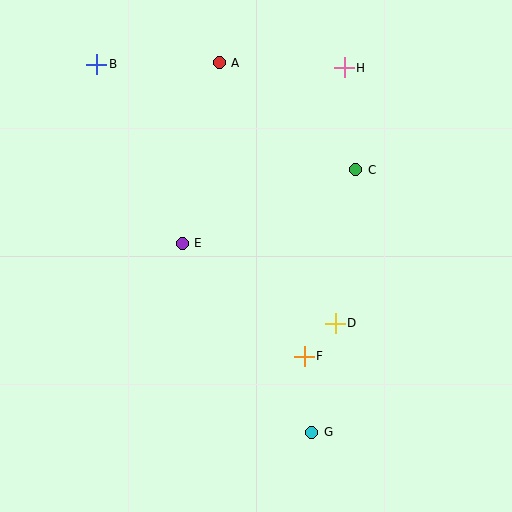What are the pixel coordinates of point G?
Point G is at (312, 432).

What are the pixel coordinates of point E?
Point E is at (182, 243).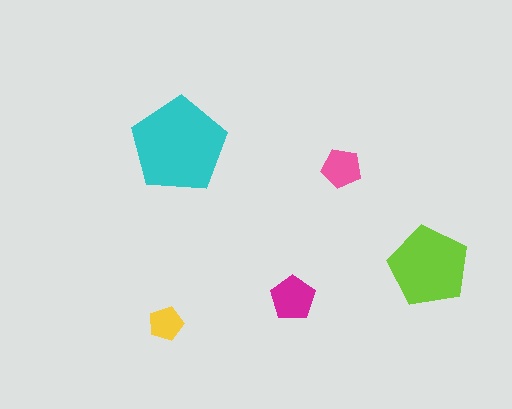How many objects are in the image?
There are 5 objects in the image.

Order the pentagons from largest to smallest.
the cyan one, the lime one, the magenta one, the pink one, the yellow one.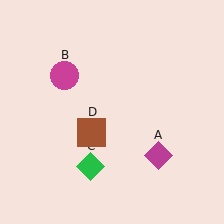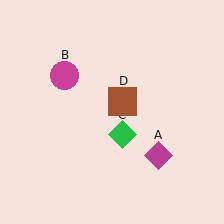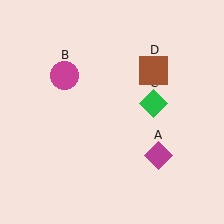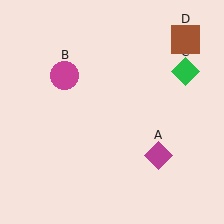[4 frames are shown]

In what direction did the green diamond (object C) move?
The green diamond (object C) moved up and to the right.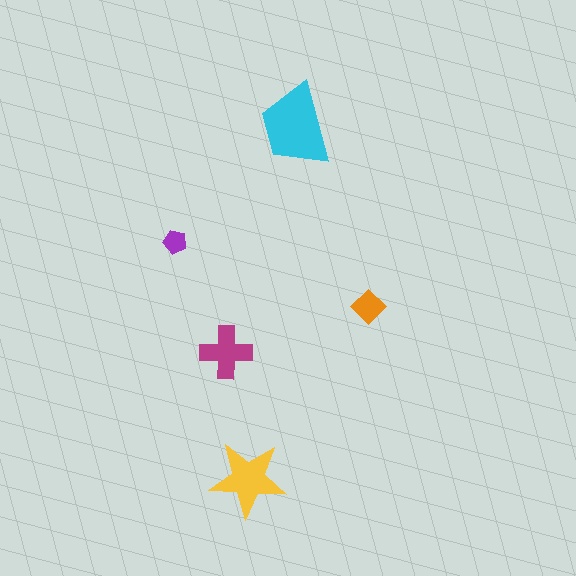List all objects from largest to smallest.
The cyan trapezoid, the yellow star, the magenta cross, the orange diamond, the purple pentagon.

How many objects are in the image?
There are 5 objects in the image.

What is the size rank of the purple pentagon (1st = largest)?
5th.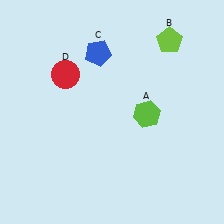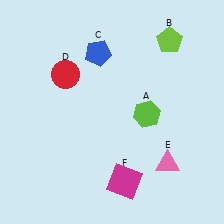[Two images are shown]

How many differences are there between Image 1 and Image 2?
There are 2 differences between the two images.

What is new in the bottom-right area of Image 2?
A pink triangle (E) was added in the bottom-right area of Image 2.